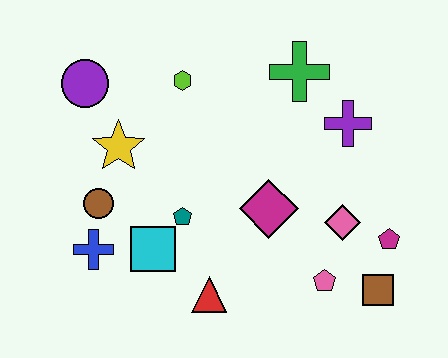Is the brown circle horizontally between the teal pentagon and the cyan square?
No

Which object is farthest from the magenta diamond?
The purple circle is farthest from the magenta diamond.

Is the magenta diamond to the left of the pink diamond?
Yes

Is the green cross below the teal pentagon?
No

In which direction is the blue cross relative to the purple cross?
The blue cross is to the left of the purple cross.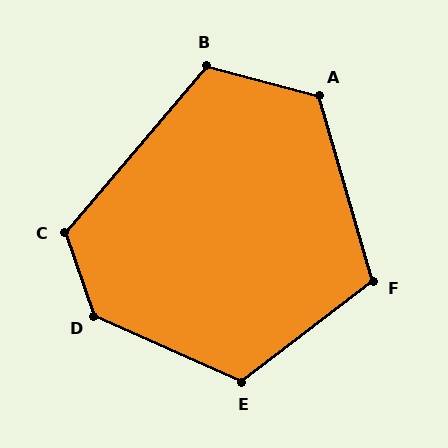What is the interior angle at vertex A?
Approximately 121 degrees (obtuse).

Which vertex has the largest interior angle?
D, at approximately 133 degrees.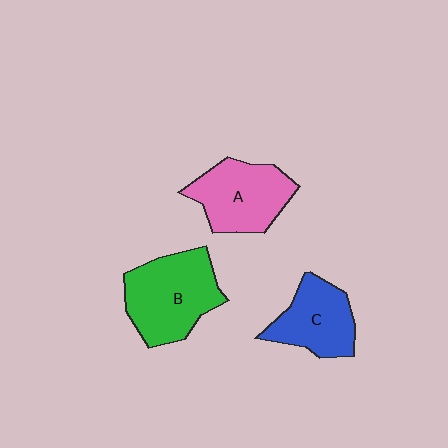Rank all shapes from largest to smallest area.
From largest to smallest: B (green), A (pink), C (blue).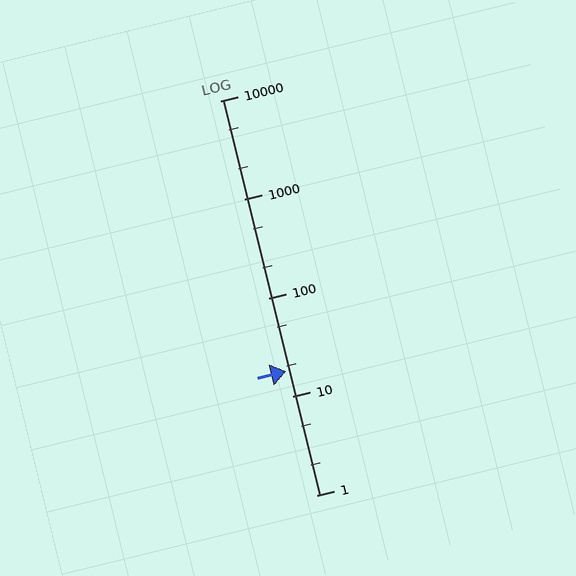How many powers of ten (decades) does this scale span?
The scale spans 4 decades, from 1 to 10000.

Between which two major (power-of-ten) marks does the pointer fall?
The pointer is between 10 and 100.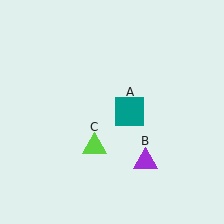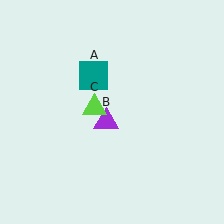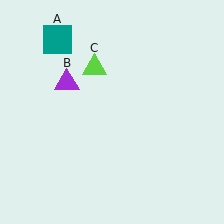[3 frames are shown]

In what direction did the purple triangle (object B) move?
The purple triangle (object B) moved up and to the left.